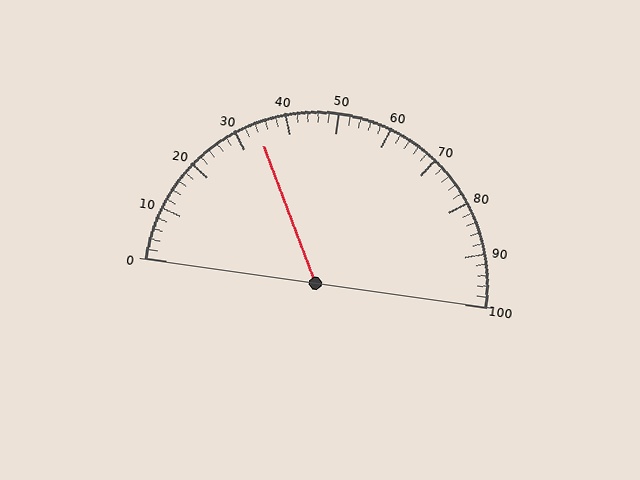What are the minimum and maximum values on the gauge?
The gauge ranges from 0 to 100.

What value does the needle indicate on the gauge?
The needle indicates approximately 34.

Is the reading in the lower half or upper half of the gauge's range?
The reading is in the lower half of the range (0 to 100).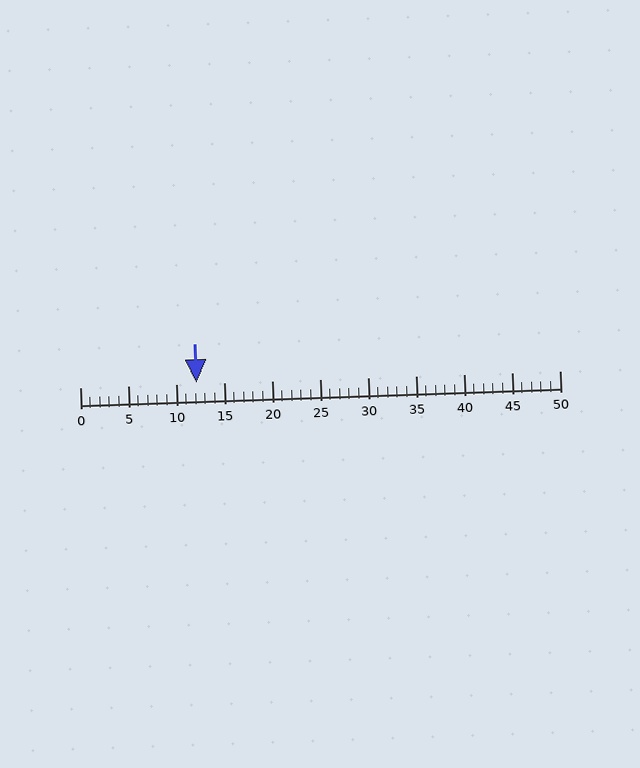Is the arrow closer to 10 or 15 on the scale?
The arrow is closer to 10.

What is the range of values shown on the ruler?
The ruler shows values from 0 to 50.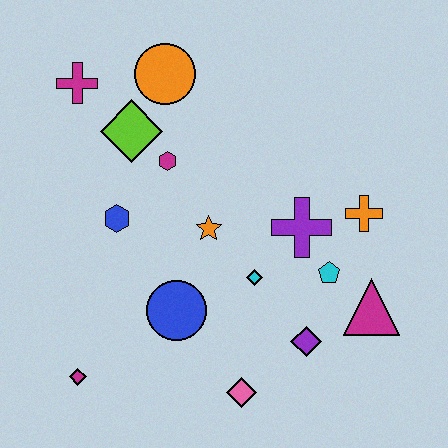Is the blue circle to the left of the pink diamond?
Yes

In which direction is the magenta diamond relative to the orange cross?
The magenta diamond is to the left of the orange cross.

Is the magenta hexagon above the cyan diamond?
Yes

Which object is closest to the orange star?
The cyan diamond is closest to the orange star.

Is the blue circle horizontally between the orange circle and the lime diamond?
No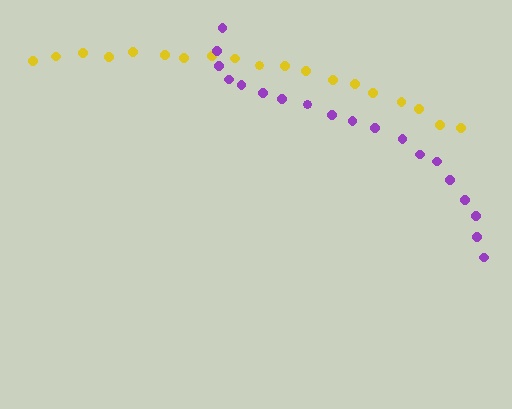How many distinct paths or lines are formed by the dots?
There are 2 distinct paths.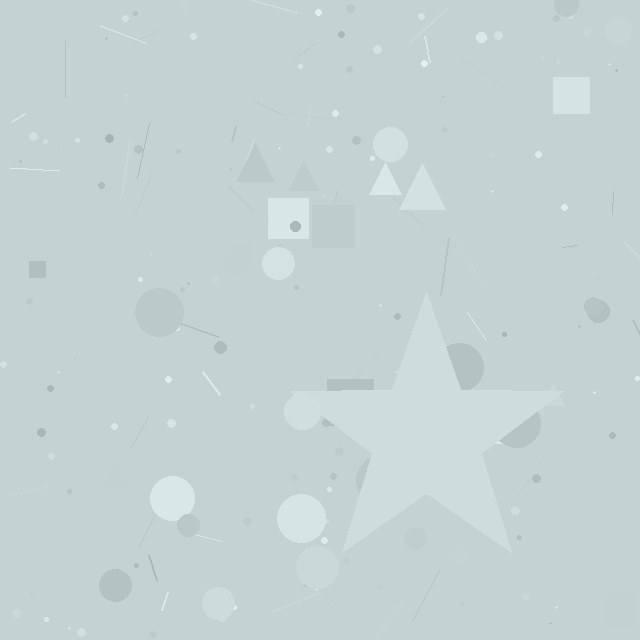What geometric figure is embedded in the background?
A star is embedded in the background.